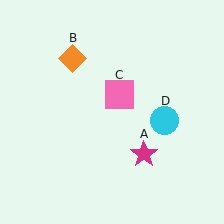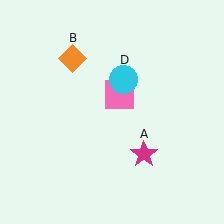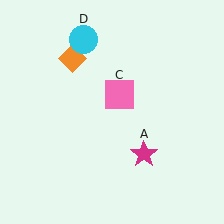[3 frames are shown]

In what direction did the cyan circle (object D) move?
The cyan circle (object D) moved up and to the left.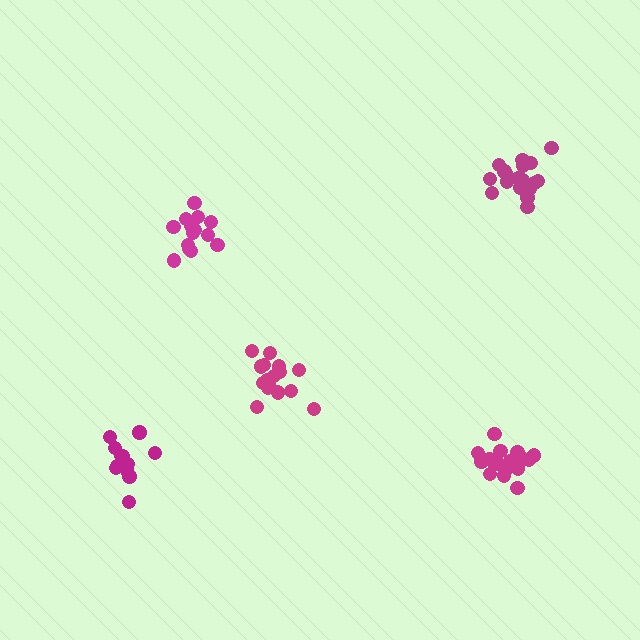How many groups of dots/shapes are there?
There are 5 groups.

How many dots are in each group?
Group 1: 18 dots, Group 2: 14 dots, Group 3: 19 dots, Group 4: 14 dots, Group 5: 16 dots (81 total).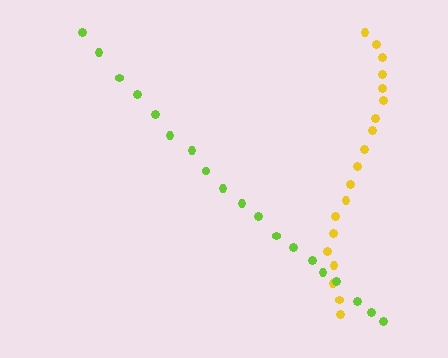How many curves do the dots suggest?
There are 2 distinct paths.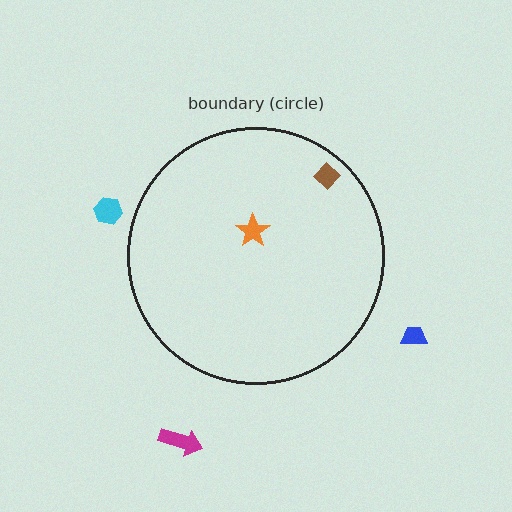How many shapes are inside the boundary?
2 inside, 3 outside.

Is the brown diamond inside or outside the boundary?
Inside.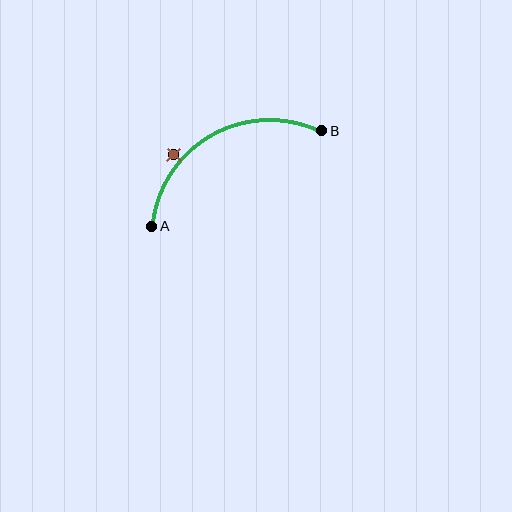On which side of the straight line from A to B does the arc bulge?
The arc bulges above the straight line connecting A and B.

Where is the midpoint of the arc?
The arc midpoint is the point on the curve farthest from the straight line joining A and B. It sits above that line.